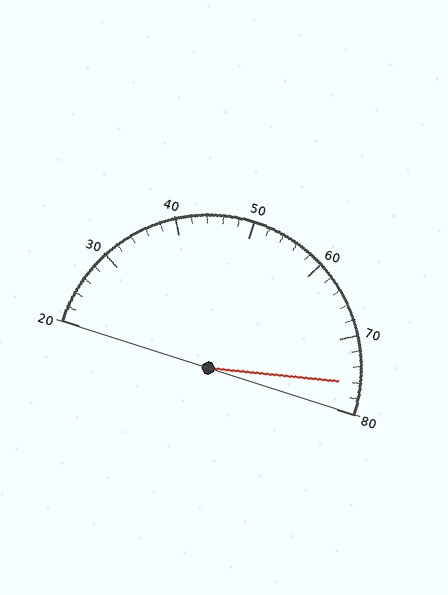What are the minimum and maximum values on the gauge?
The gauge ranges from 20 to 80.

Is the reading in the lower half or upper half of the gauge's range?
The reading is in the upper half of the range (20 to 80).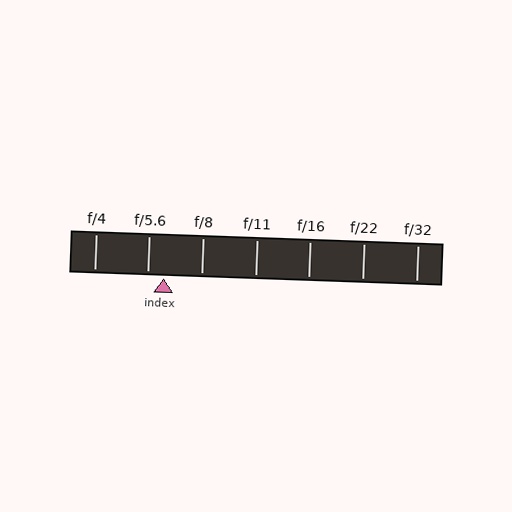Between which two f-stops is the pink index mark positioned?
The index mark is between f/5.6 and f/8.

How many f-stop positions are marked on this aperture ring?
There are 7 f-stop positions marked.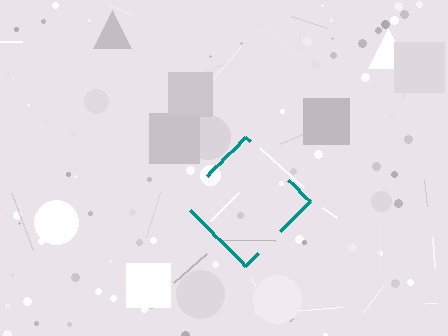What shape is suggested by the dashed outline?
The dashed outline suggests a diamond.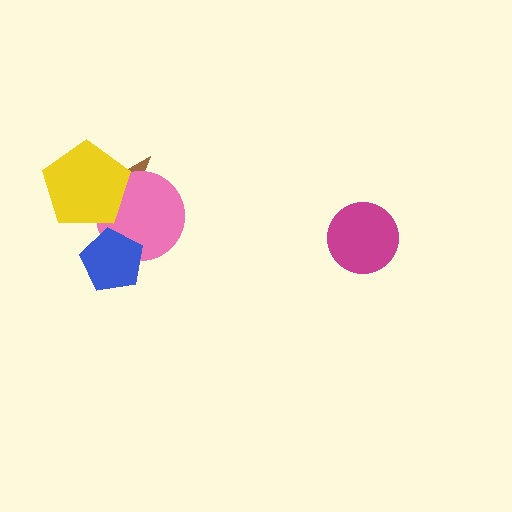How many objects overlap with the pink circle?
3 objects overlap with the pink circle.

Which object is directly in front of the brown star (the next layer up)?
The pink circle is directly in front of the brown star.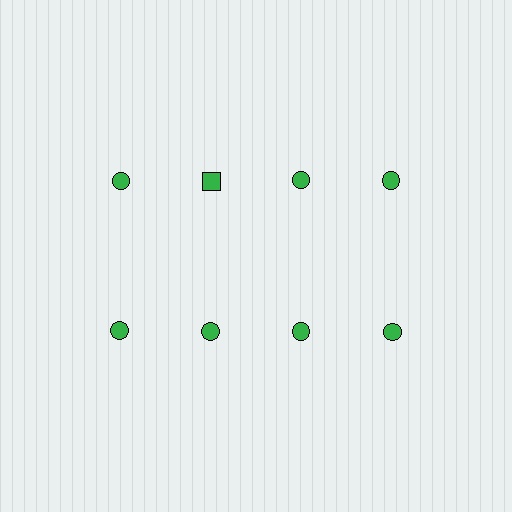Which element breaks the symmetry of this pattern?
The green square in the top row, second from left column breaks the symmetry. All other shapes are green circles.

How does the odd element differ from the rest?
It has a different shape: square instead of circle.